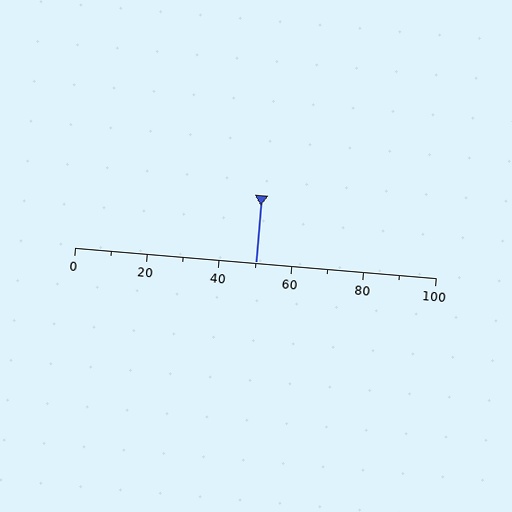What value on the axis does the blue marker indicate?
The marker indicates approximately 50.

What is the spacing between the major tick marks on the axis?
The major ticks are spaced 20 apart.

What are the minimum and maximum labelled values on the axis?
The axis runs from 0 to 100.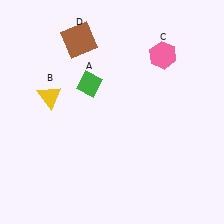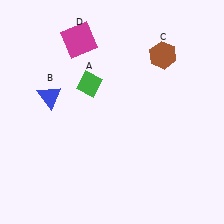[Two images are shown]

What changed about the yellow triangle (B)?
In Image 1, B is yellow. In Image 2, it changed to blue.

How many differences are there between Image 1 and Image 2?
There are 3 differences between the two images.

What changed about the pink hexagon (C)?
In Image 1, C is pink. In Image 2, it changed to brown.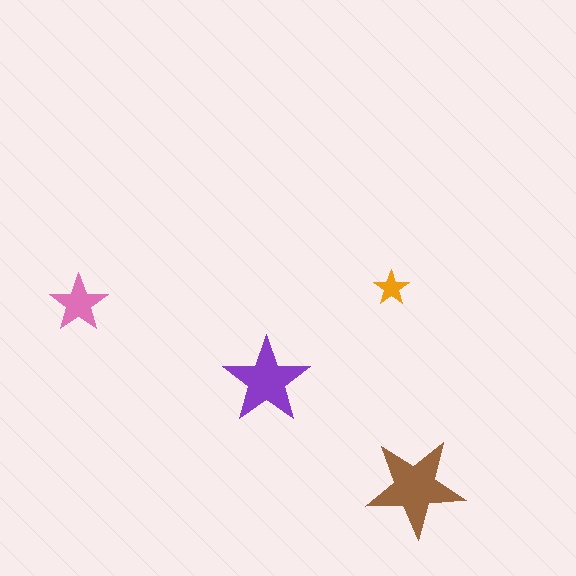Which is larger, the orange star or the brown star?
The brown one.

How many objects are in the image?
There are 4 objects in the image.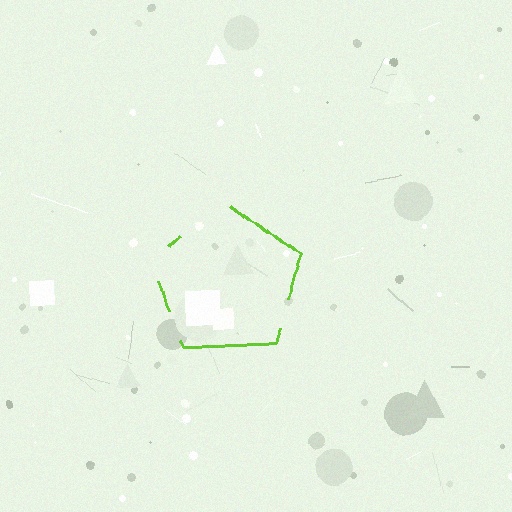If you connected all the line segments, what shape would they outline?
They would outline a pentagon.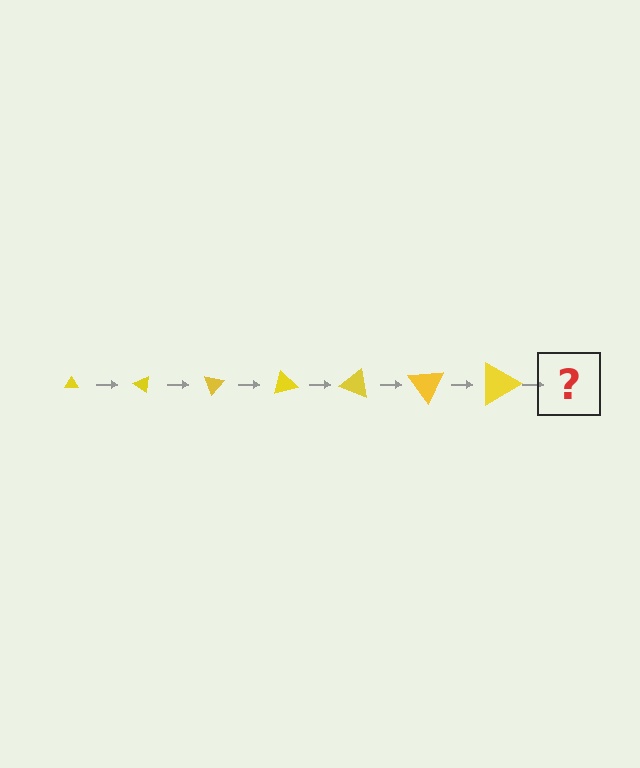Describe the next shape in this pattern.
It should be a triangle, larger than the previous one and rotated 245 degrees from the start.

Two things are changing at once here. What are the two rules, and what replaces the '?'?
The two rules are that the triangle grows larger each step and it rotates 35 degrees each step. The '?' should be a triangle, larger than the previous one and rotated 245 degrees from the start.